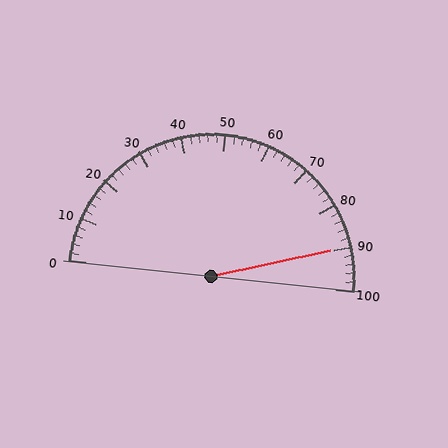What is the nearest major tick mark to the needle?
The nearest major tick mark is 90.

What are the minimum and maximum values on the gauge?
The gauge ranges from 0 to 100.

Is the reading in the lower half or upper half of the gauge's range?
The reading is in the upper half of the range (0 to 100).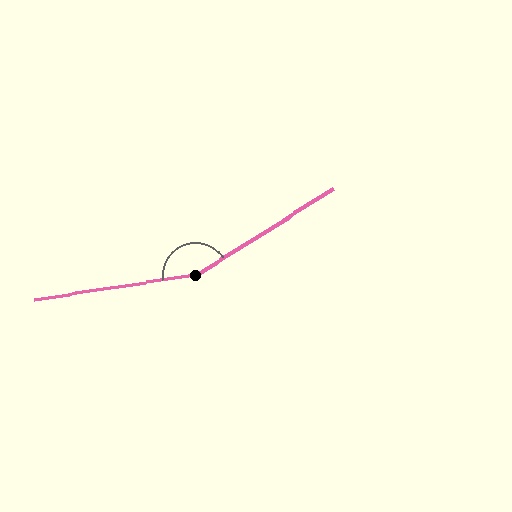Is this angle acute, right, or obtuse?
It is obtuse.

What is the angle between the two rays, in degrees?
Approximately 156 degrees.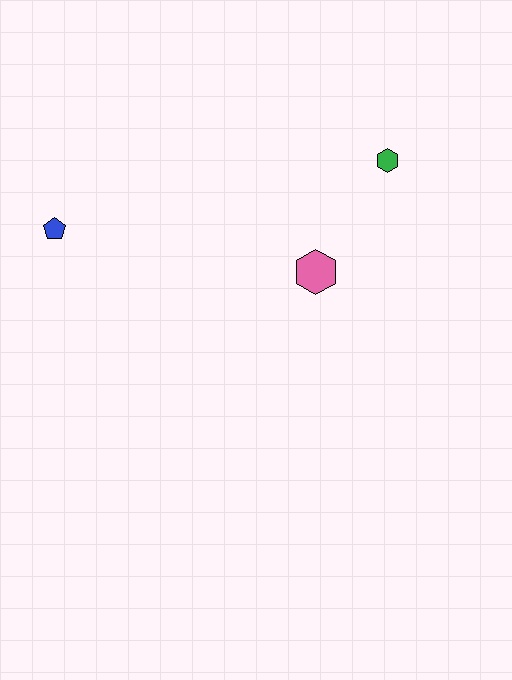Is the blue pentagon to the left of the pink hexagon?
Yes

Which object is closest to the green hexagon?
The pink hexagon is closest to the green hexagon.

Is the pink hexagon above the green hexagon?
No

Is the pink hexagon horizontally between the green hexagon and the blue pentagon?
Yes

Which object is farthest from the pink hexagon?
The blue pentagon is farthest from the pink hexagon.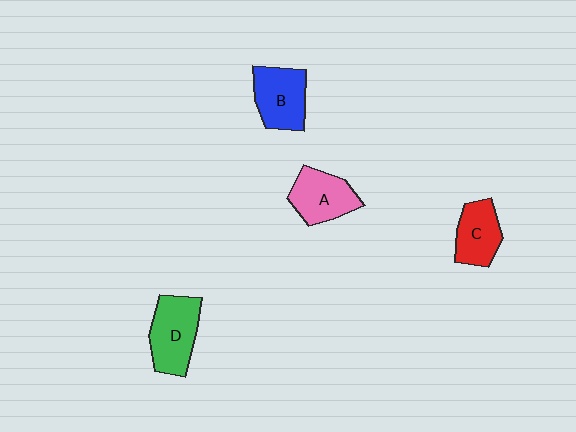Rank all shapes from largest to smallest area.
From largest to smallest: D (green), B (blue), A (pink), C (red).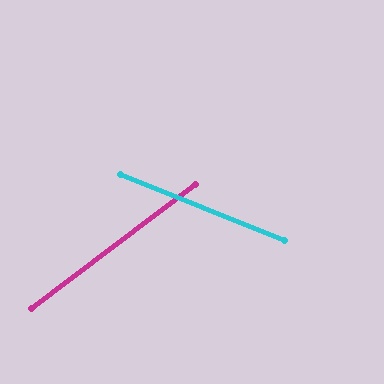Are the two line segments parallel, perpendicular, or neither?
Neither parallel nor perpendicular — they differ by about 59°.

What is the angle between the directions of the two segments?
Approximately 59 degrees.